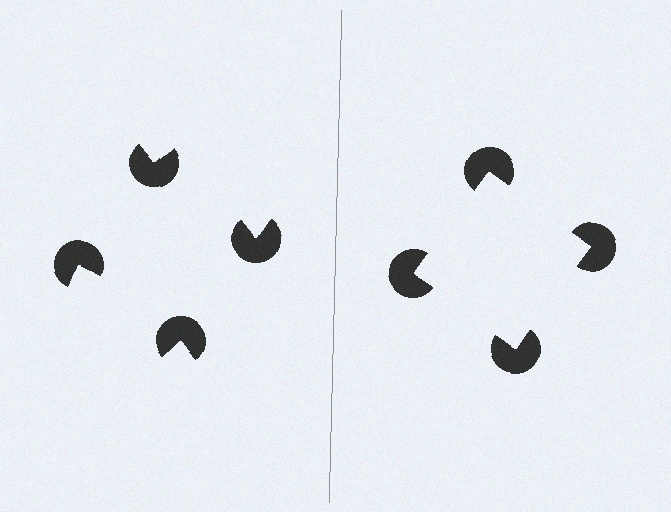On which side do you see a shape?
An illusory square appears on the right side. On the left side the wedge cuts are rotated, so no coherent shape forms.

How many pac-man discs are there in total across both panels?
8 — 4 on each side.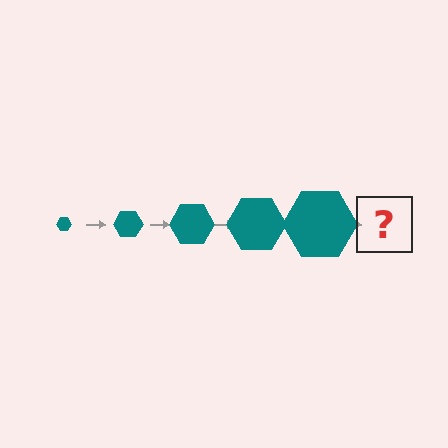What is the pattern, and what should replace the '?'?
The pattern is that the hexagon gets progressively larger each step. The '?' should be a teal hexagon, larger than the previous one.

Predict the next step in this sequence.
The next step is a teal hexagon, larger than the previous one.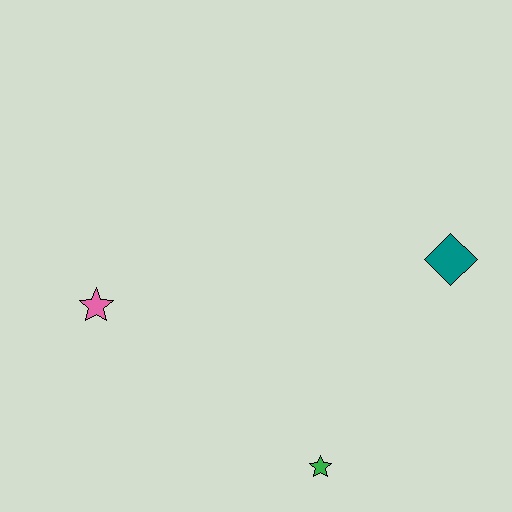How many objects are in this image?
There are 3 objects.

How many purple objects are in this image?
There are no purple objects.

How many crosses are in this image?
There are no crosses.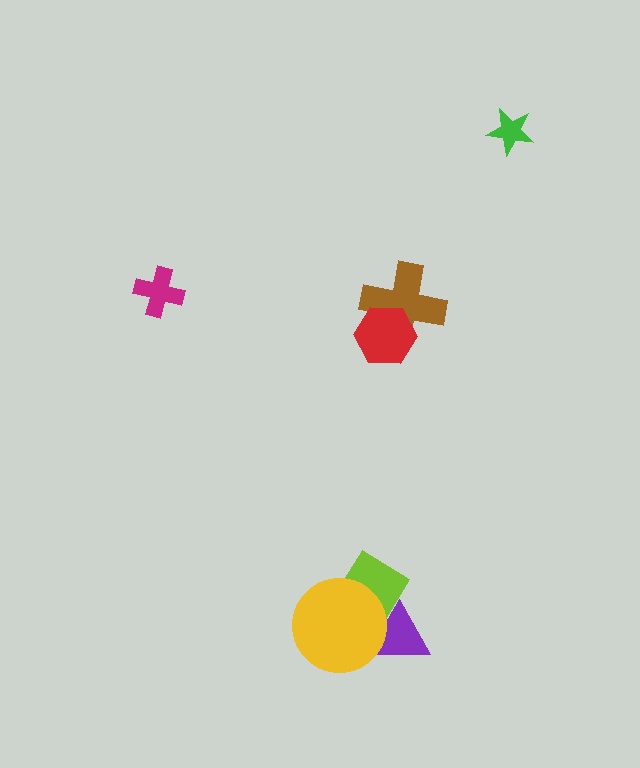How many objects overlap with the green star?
0 objects overlap with the green star.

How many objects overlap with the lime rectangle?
2 objects overlap with the lime rectangle.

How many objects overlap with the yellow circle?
2 objects overlap with the yellow circle.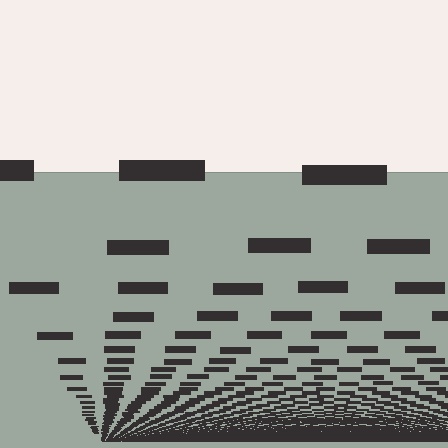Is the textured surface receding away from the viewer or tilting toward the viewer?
The surface appears to tilt toward the viewer. Texture elements get larger and sparser toward the top.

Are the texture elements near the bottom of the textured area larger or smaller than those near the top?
Smaller. The gradient is inverted — elements near the bottom are smaller and denser.